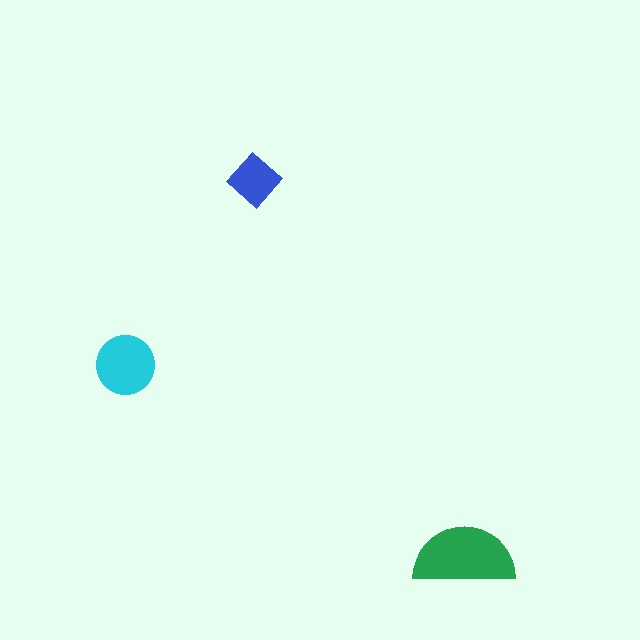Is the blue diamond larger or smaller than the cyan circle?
Smaller.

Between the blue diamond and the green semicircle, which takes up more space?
The green semicircle.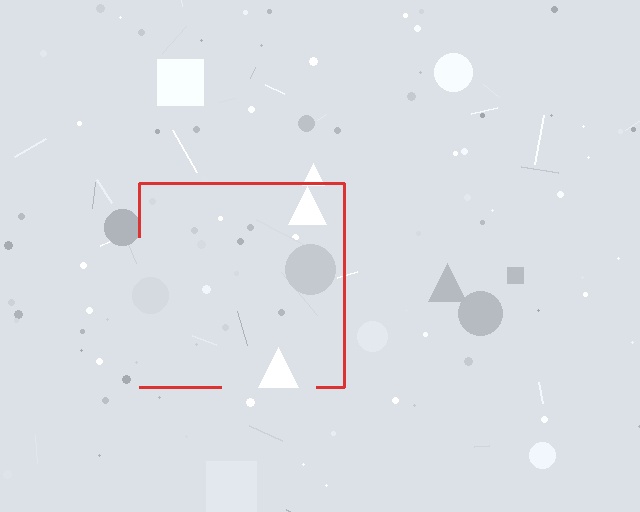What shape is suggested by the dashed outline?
The dashed outline suggests a square.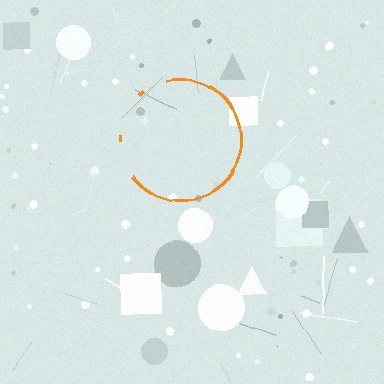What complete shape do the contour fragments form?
The contour fragments form a circle.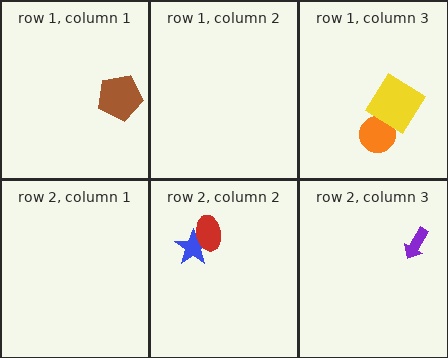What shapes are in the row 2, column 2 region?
The blue star, the red ellipse.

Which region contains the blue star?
The row 2, column 2 region.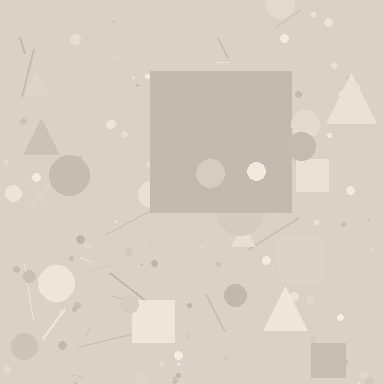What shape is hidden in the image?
A square is hidden in the image.